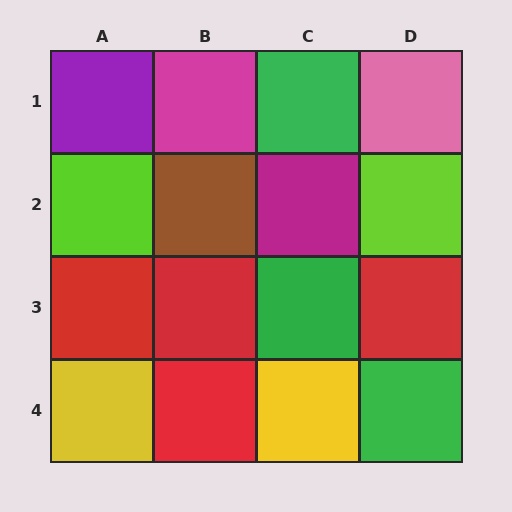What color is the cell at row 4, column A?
Yellow.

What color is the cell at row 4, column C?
Yellow.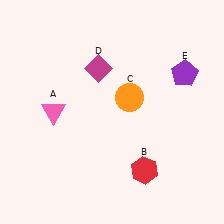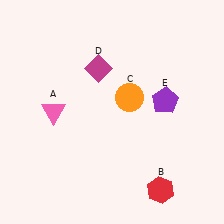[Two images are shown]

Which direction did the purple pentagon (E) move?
The purple pentagon (E) moved down.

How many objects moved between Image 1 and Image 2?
2 objects moved between the two images.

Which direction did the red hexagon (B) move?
The red hexagon (B) moved down.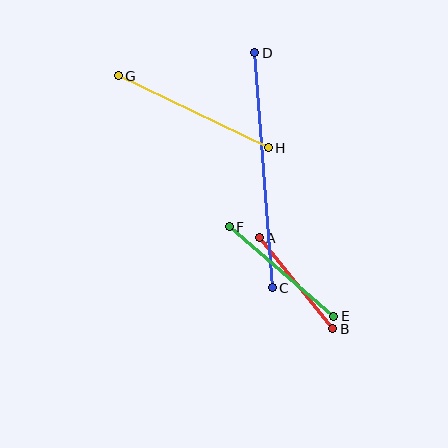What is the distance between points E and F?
The distance is approximately 138 pixels.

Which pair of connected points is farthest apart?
Points C and D are farthest apart.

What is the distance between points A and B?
The distance is approximately 117 pixels.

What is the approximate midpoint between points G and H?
The midpoint is at approximately (193, 112) pixels.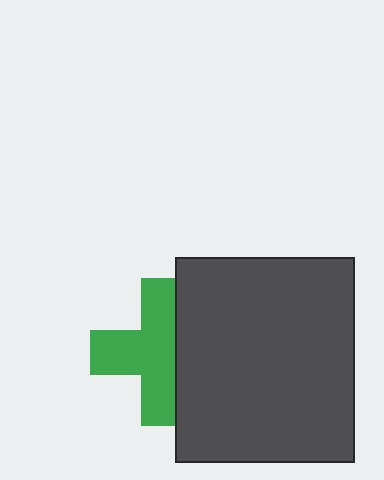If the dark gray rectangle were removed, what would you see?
You would see the complete green cross.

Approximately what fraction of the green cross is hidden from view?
Roughly 34% of the green cross is hidden behind the dark gray rectangle.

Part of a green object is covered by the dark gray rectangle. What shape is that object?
It is a cross.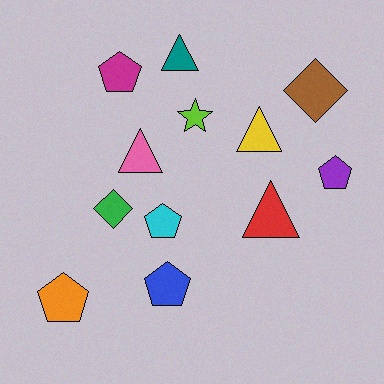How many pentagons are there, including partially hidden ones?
There are 5 pentagons.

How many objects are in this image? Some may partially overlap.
There are 12 objects.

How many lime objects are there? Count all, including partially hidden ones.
There is 1 lime object.